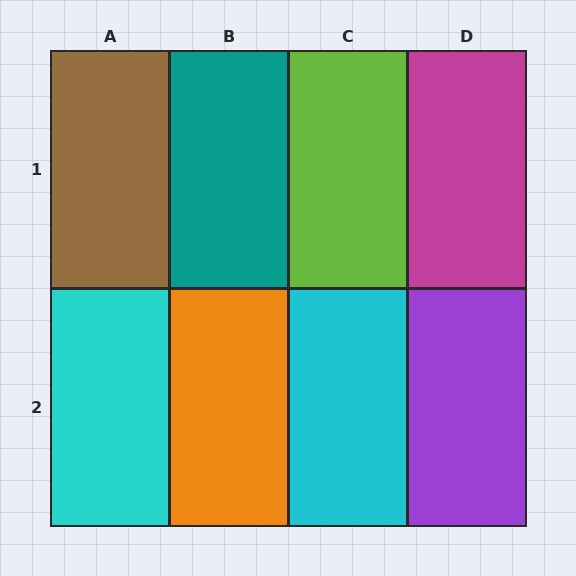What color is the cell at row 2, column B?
Orange.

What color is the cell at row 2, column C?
Cyan.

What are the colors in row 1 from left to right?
Brown, teal, lime, magenta.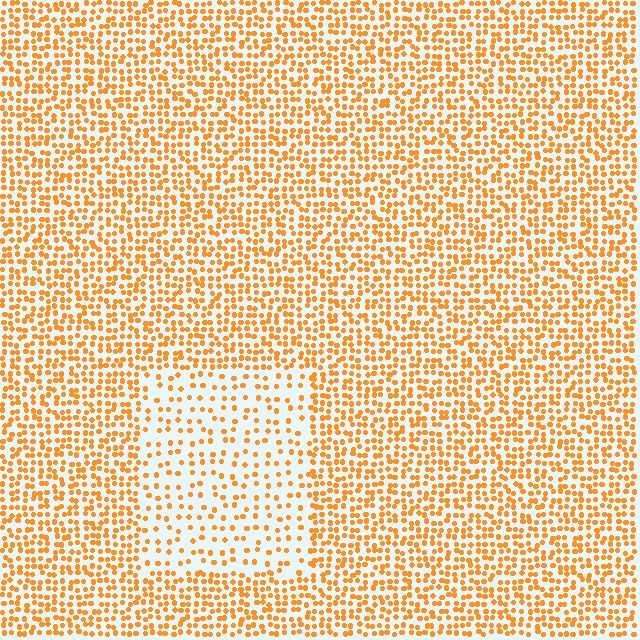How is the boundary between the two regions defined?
The boundary is defined by a change in element density (approximately 2.2x ratio). All elements are the same color, size, and shape.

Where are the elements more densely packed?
The elements are more densely packed outside the rectangle boundary.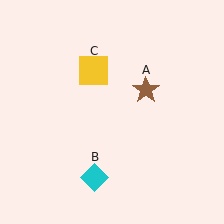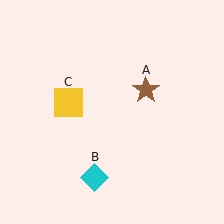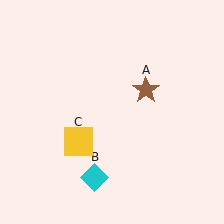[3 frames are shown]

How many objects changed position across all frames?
1 object changed position: yellow square (object C).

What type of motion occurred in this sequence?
The yellow square (object C) rotated counterclockwise around the center of the scene.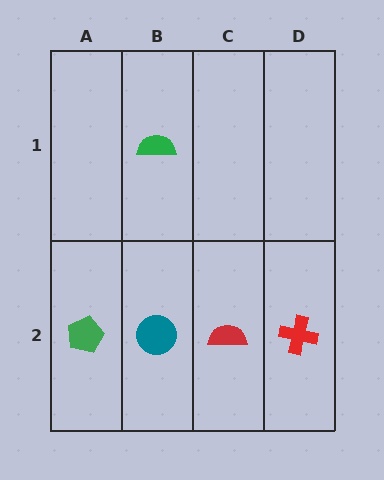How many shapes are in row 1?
1 shape.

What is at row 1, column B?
A green semicircle.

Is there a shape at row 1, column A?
No, that cell is empty.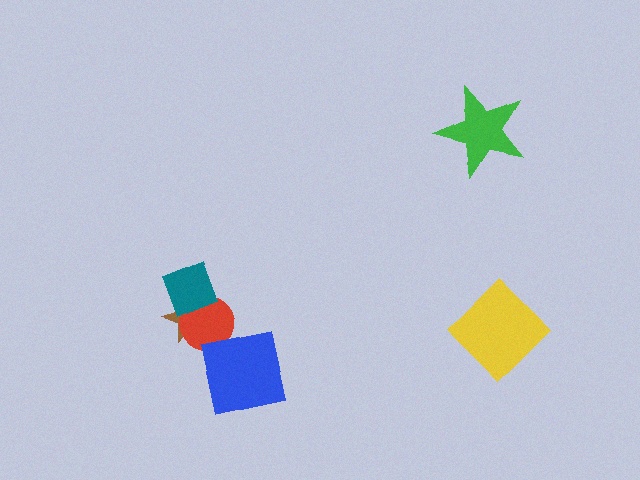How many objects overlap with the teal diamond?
2 objects overlap with the teal diamond.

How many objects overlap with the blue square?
0 objects overlap with the blue square.